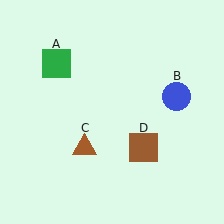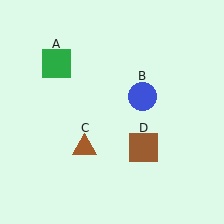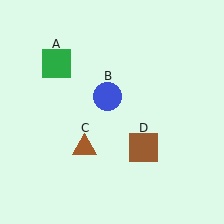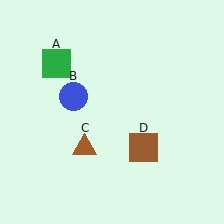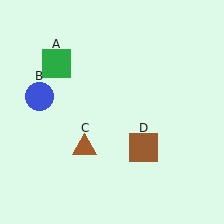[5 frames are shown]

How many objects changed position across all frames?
1 object changed position: blue circle (object B).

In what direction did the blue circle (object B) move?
The blue circle (object B) moved left.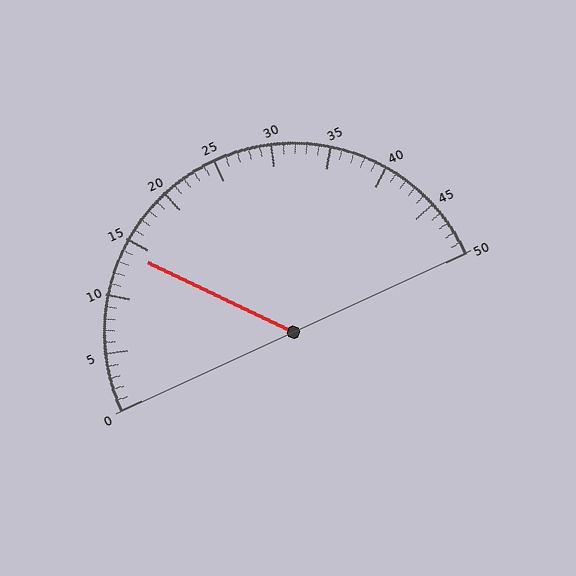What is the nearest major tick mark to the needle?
The nearest major tick mark is 15.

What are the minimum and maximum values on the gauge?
The gauge ranges from 0 to 50.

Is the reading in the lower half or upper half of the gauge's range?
The reading is in the lower half of the range (0 to 50).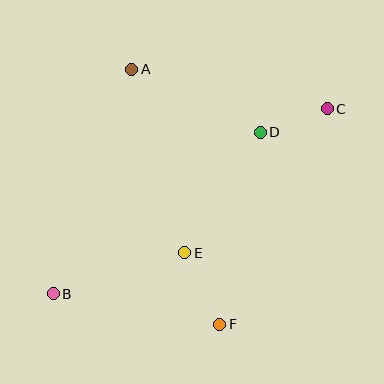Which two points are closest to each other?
Points C and D are closest to each other.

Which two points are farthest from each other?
Points B and C are farthest from each other.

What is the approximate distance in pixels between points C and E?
The distance between C and E is approximately 203 pixels.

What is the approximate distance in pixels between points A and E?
The distance between A and E is approximately 191 pixels.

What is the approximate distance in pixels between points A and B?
The distance between A and B is approximately 238 pixels.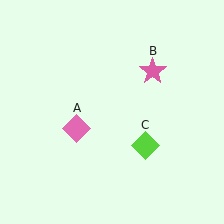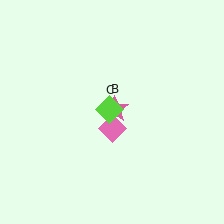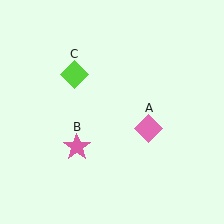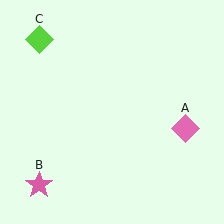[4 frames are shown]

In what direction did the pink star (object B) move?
The pink star (object B) moved down and to the left.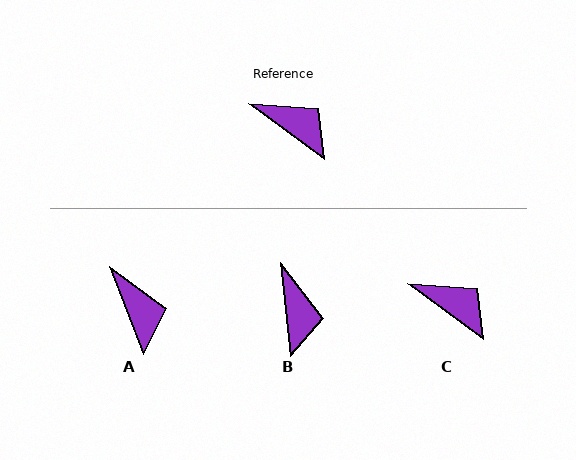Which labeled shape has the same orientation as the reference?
C.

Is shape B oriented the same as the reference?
No, it is off by about 48 degrees.